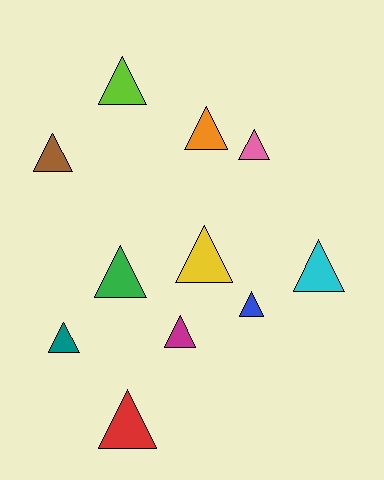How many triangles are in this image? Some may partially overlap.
There are 11 triangles.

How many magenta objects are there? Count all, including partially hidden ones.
There is 1 magenta object.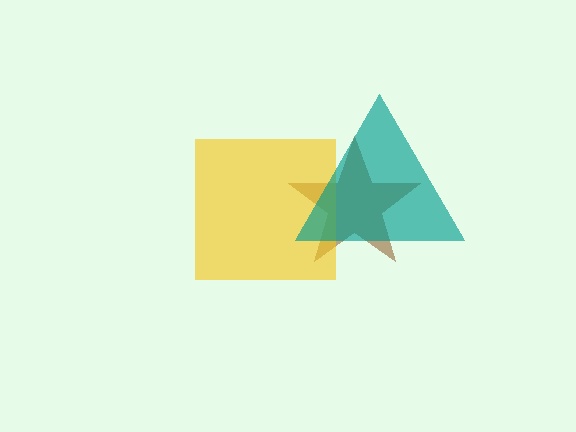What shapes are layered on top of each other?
The layered shapes are: a brown star, a yellow square, a teal triangle.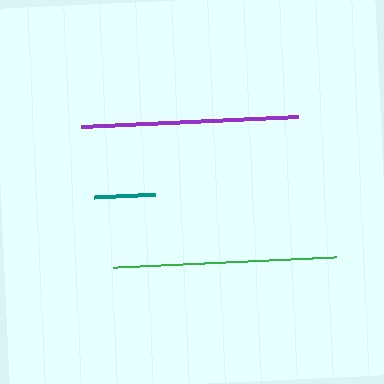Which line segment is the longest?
The green line is the longest at approximately 224 pixels.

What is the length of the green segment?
The green segment is approximately 224 pixels long.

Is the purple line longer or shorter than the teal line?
The purple line is longer than the teal line.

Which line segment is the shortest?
The teal line is the shortest at approximately 61 pixels.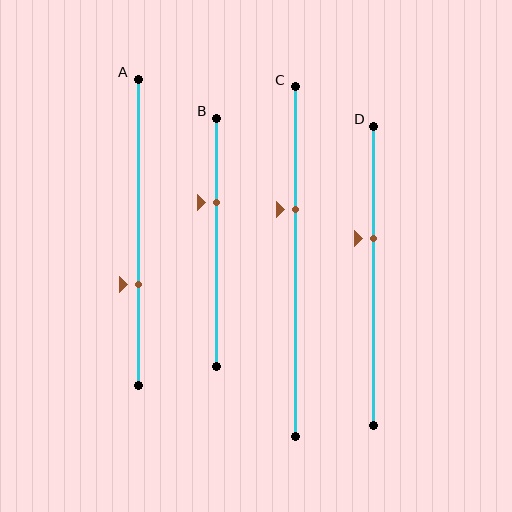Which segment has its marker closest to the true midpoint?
Segment D has its marker closest to the true midpoint.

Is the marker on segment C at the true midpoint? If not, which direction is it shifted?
No, the marker on segment C is shifted upward by about 15% of the segment length.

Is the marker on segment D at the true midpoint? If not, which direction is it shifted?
No, the marker on segment D is shifted upward by about 12% of the segment length.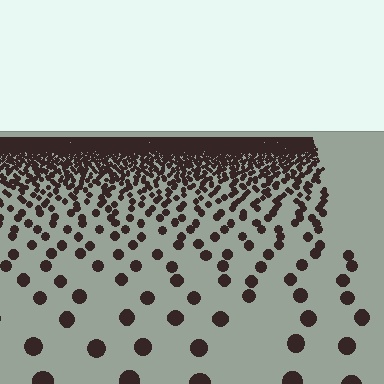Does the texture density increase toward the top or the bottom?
Density increases toward the top.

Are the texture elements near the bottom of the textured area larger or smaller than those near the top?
Larger. Near the bottom, elements are closer to the viewer and appear at a bigger on-screen size.